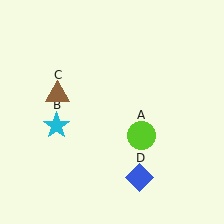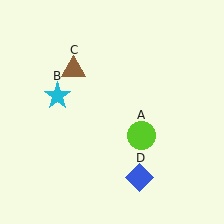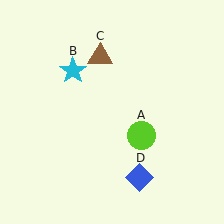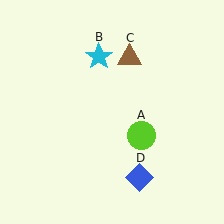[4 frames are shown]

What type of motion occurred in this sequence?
The cyan star (object B), brown triangle (object C) rotated clockwise around the center of the scene.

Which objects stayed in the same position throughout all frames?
Lime circle (object A) and blue diamond (object D) remained stationary.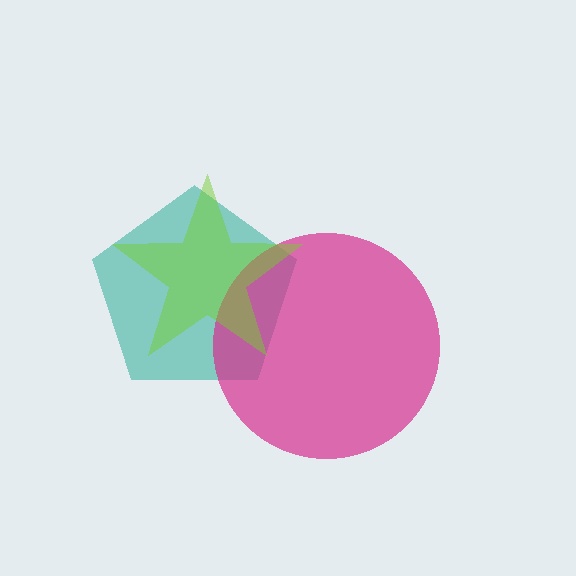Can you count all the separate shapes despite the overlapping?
Yes, there are 3 separate shapes.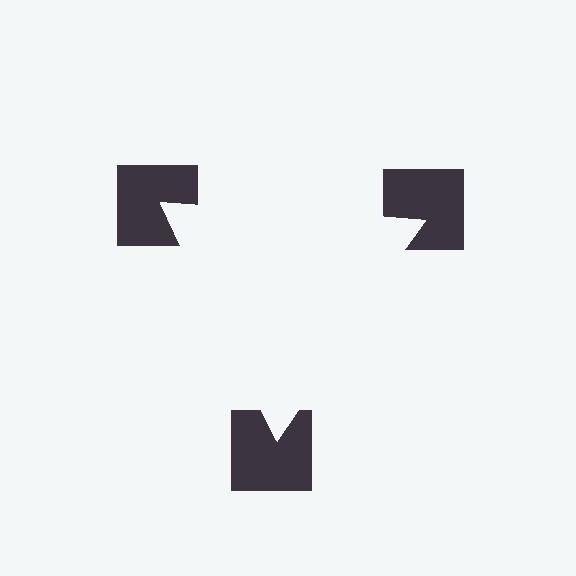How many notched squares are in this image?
There are 3 — one at each vertex of the illusory triangle.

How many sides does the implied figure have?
3 sides.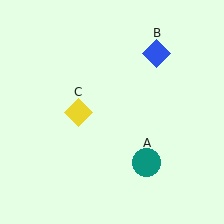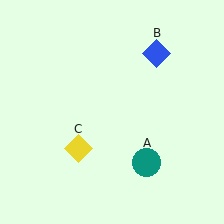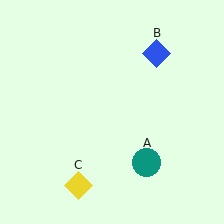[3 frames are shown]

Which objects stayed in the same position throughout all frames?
Teal circle (object A) and blue diamond (object B) remained stationary.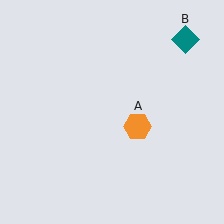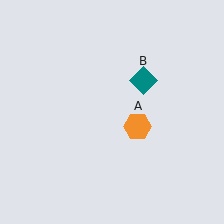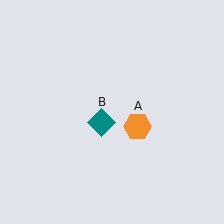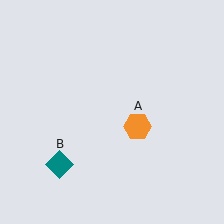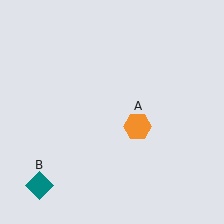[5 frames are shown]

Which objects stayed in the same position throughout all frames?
Orange hexagon (object A) remained stationary.